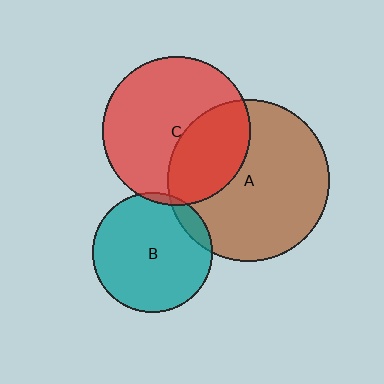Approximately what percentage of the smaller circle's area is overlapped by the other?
Approximately 35%.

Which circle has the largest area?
Circle A (brown).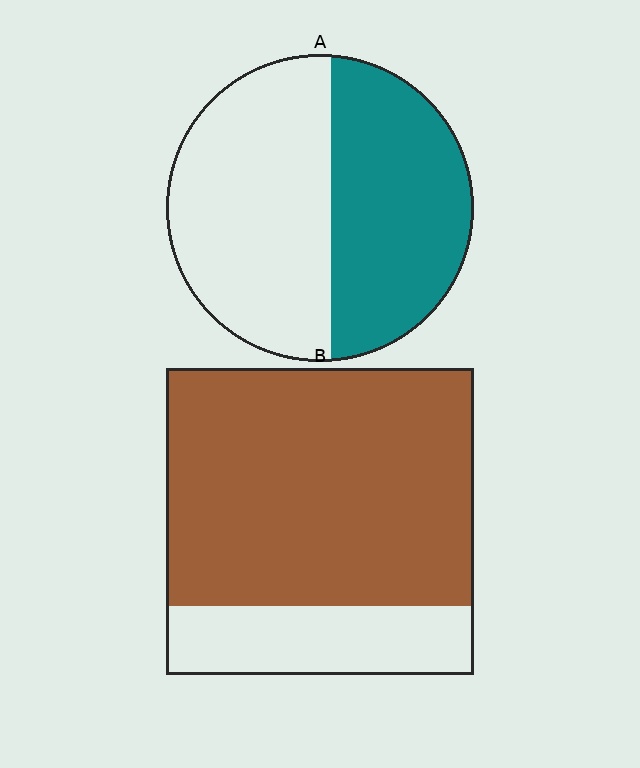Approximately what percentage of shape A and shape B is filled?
A is approximately 45% and B is approximately 80%.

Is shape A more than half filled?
No.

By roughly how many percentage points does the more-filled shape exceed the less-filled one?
By roughly 30 percentage points (B over A).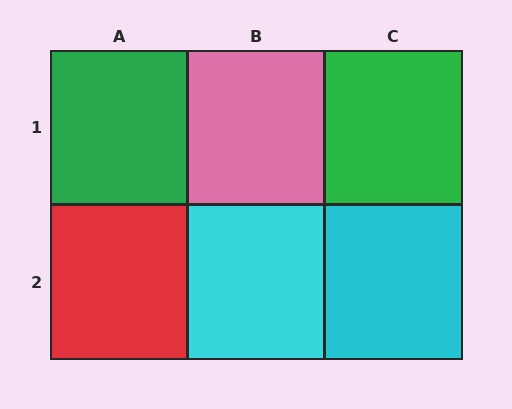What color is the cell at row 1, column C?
Green.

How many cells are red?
1 cell is red.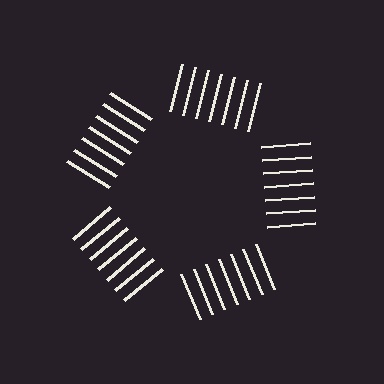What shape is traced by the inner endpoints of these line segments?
An illusory pentagon — the line segments terminate on its edges but no continuous stroke is drawn.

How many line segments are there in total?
35 — 7 along each of the 5 edges.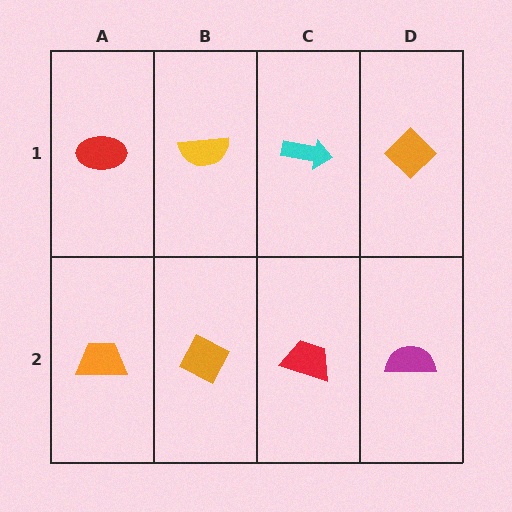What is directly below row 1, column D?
A magenta semicircle.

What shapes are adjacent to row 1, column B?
An orange diamond (row 2, column B), a red ellipse (row 1, column A), a cyan arrow (row 1, column C).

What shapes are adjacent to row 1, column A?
An orange trapezoid (row 2, column A), a yellow semicircle (row 1, column B).